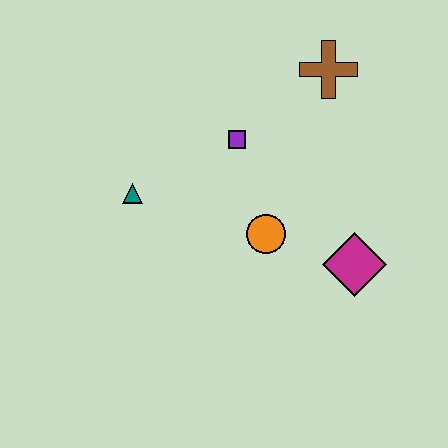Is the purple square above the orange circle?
Yes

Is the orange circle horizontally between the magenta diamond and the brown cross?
No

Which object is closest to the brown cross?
The purple square is closest to the brown cross.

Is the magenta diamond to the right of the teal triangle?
Yes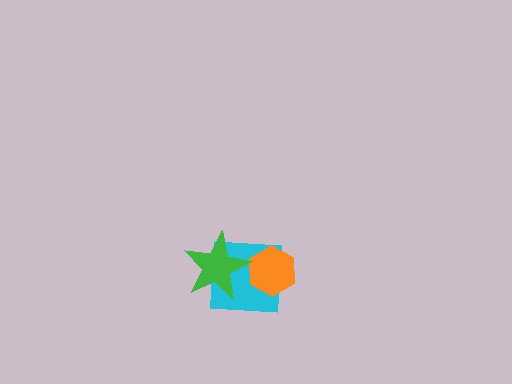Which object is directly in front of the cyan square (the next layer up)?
The orange hexagon is directly in front of the cyan square.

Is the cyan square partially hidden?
Yes, it is partially covered by another shape.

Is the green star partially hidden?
No, no other shape covers it.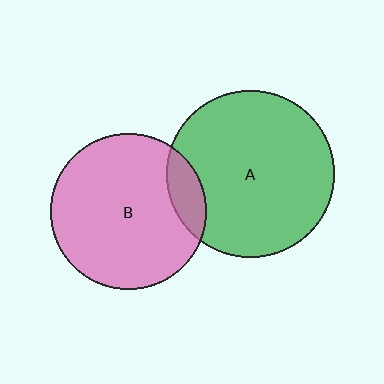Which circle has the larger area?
Circle A (green).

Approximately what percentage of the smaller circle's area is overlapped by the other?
Approximately 10%.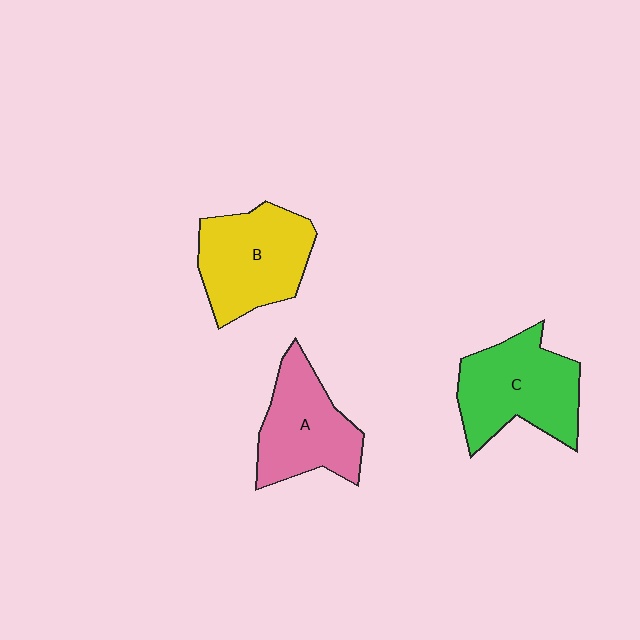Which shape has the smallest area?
Shape A (pink).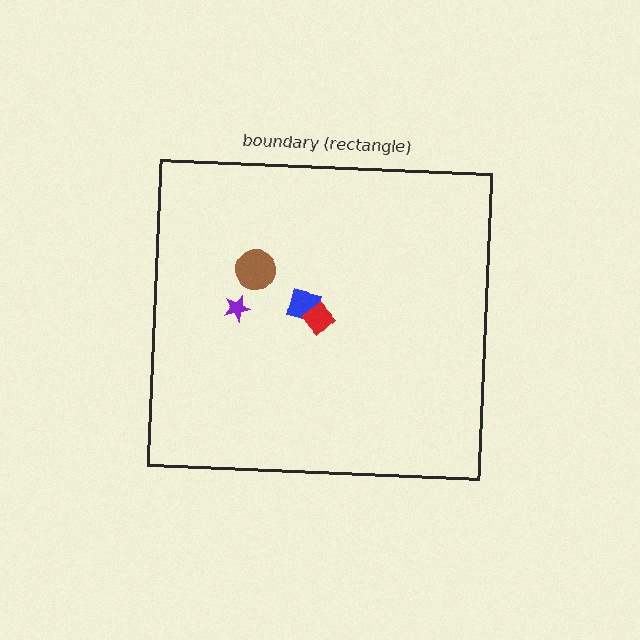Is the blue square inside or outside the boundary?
Inside.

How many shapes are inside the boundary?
4 inside, 0 outside.